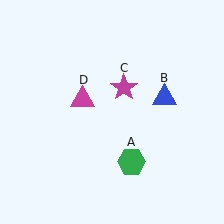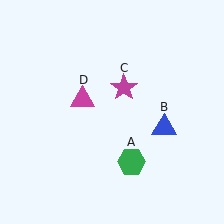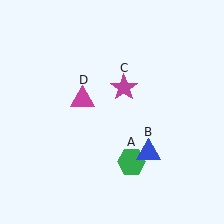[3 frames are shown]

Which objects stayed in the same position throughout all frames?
Green hexagon (object A) and magenta star (object C) and magenta triangle (object D) remained stationary.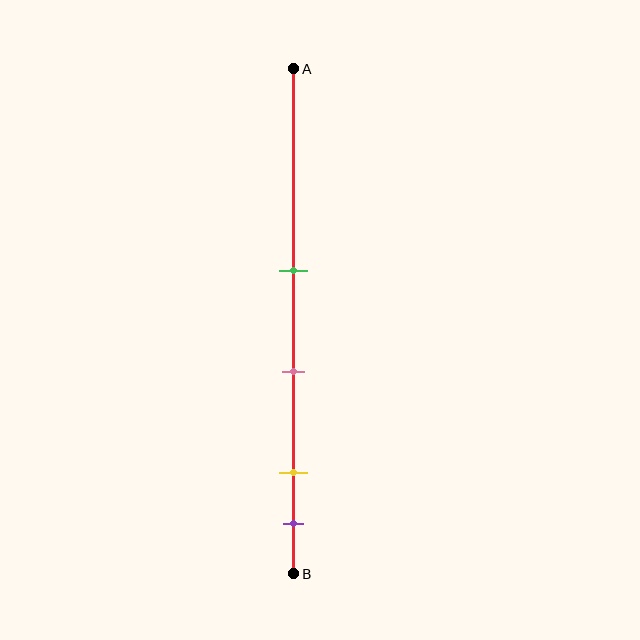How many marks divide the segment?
There are 4 marks dividing the segment.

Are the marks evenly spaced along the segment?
No, the marks are not evenly spaced.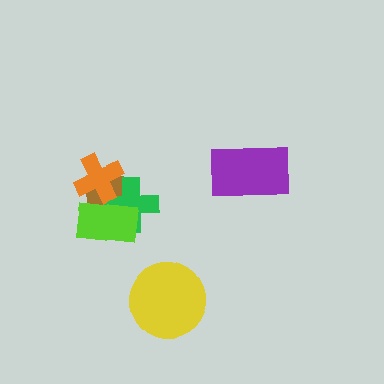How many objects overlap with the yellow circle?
0 objects overlap with the yellow circle.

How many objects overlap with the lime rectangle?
3 objects overlap with the lime rectangle.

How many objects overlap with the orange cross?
3 objects overlap with the orange cross.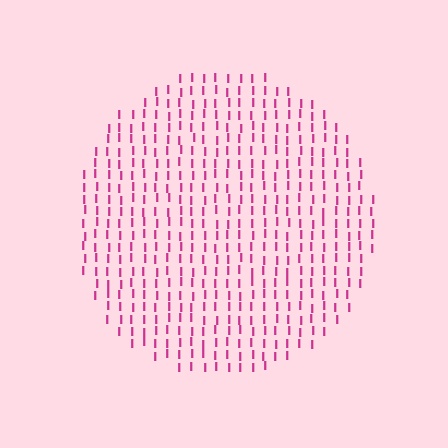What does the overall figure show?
The overall figure shows a circle.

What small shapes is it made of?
It is made of small letter I's.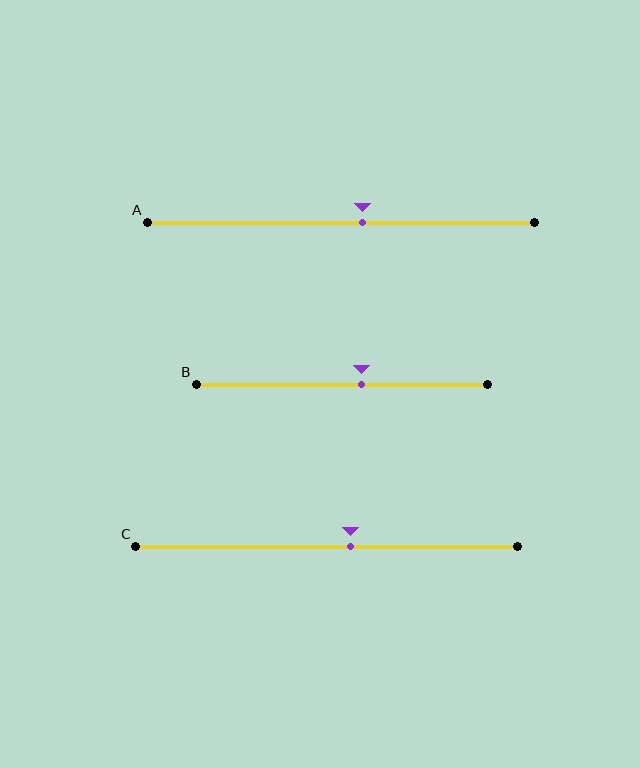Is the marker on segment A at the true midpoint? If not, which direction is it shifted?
No, the marker on segment A is shifted to the right by about 6% of the segment length.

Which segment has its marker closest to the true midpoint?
Segment A has its marker closest to the true midpoint.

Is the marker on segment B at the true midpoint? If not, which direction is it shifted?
No, the marker on segment B is shifted to the right by about 7% of the segment length.